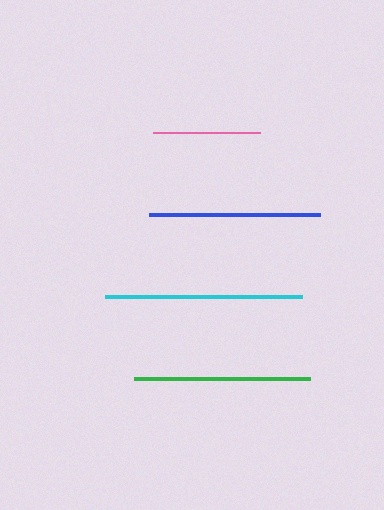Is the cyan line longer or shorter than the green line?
The cyan line is longer than the green line.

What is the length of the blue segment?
The blue segment is approximately 171 pixels long.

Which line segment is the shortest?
The pink line is the shortest at approximately 107 pixels.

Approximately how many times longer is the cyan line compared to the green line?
The cyan line is approximately 1.1 times the length of the green line.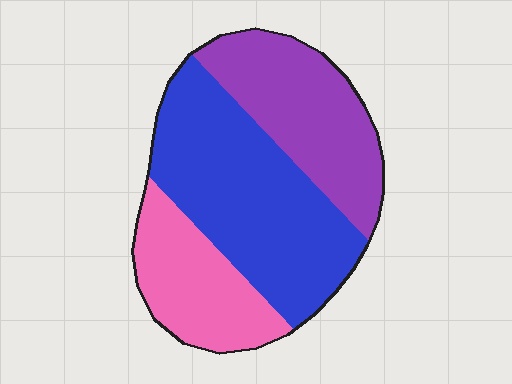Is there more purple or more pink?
Purple.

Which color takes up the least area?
Pink, at roughly 25%.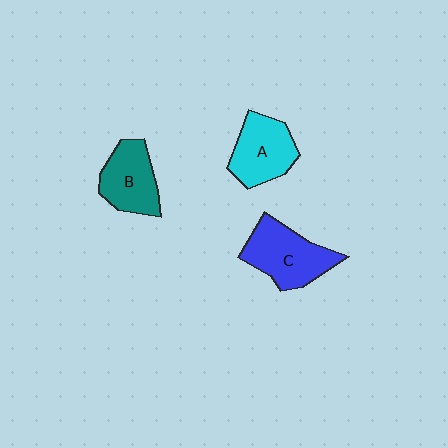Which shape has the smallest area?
Shape B (teal).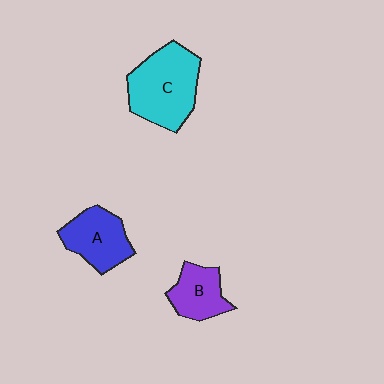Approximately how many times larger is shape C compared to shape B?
Approximately 1.8 times.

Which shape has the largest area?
Shape C (cyan).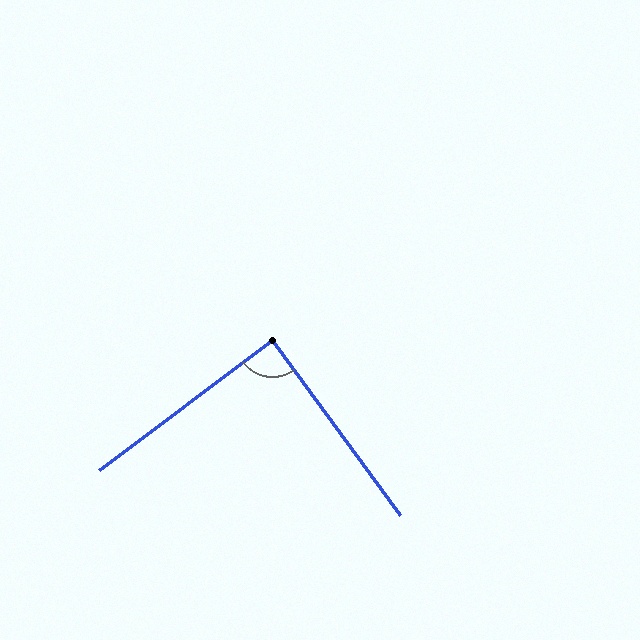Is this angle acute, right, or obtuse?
It is approximately a right angle.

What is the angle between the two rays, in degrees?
Approximately 89 degrees.